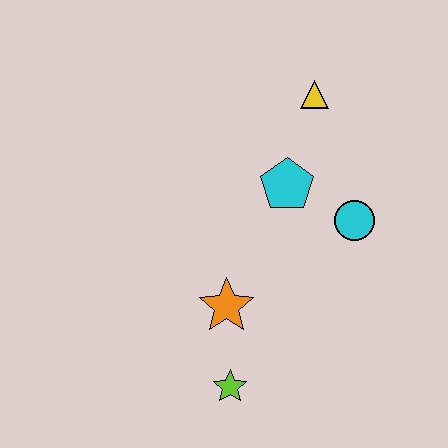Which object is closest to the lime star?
The orange star is closest to the lime star.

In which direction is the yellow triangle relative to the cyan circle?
The yellow triangle is above the cyan circle.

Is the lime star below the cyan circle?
Yes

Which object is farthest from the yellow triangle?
The lime star is farthest from the yellow triangle.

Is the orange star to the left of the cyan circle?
Yes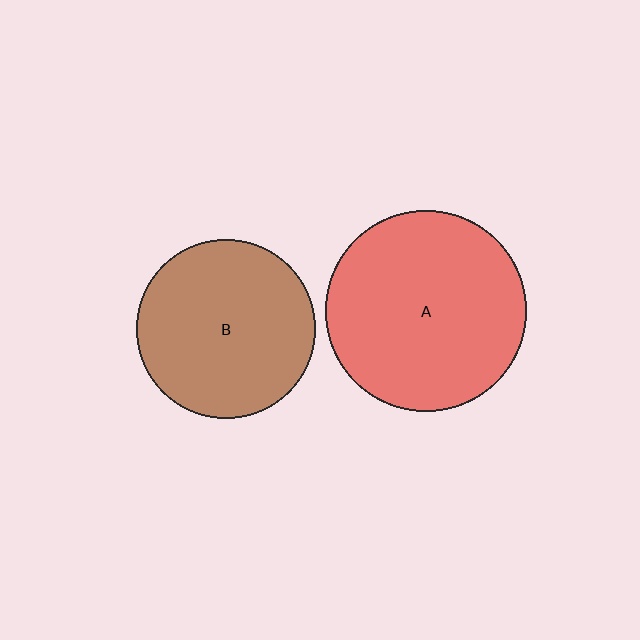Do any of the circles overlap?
No, none of the circles overlap.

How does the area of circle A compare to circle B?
Approximately 1.3 times.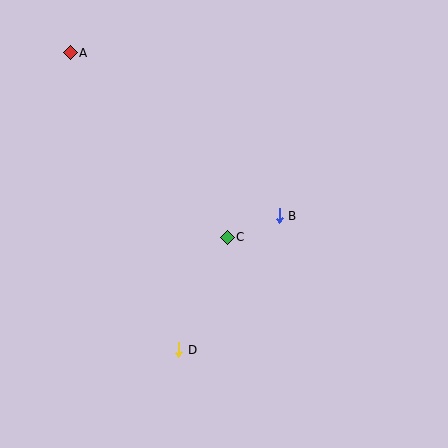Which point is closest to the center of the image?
Point C at (227, 237) is closest to the center.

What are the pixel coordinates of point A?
Point A is at (70, 53).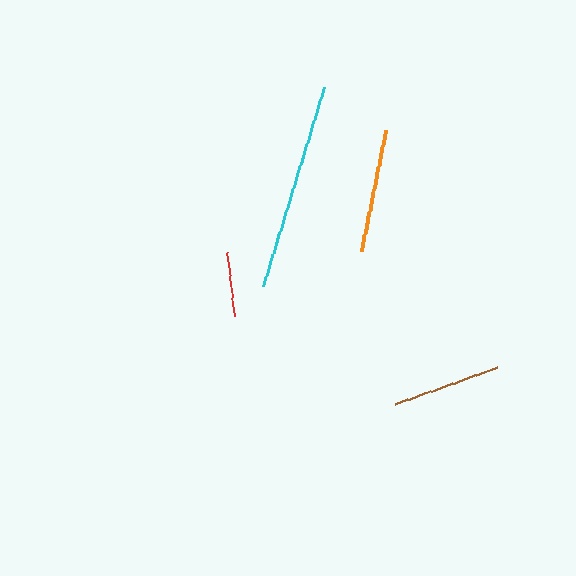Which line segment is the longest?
The cyan line is the longest at approximately 207 pixels.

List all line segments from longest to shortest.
From longest to shortest: cyan, orange, brown, red.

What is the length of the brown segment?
The brown segment is approximately 108 pixels long.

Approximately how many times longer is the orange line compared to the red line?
The orange line is approximately 1.9 times the length of the red line.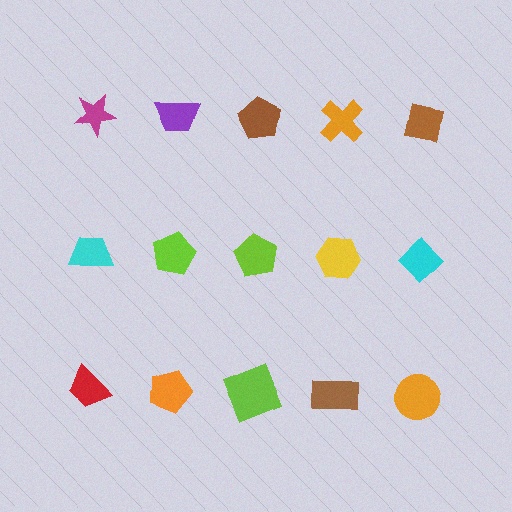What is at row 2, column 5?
A cyan diamond.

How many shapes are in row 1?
5 shapes.